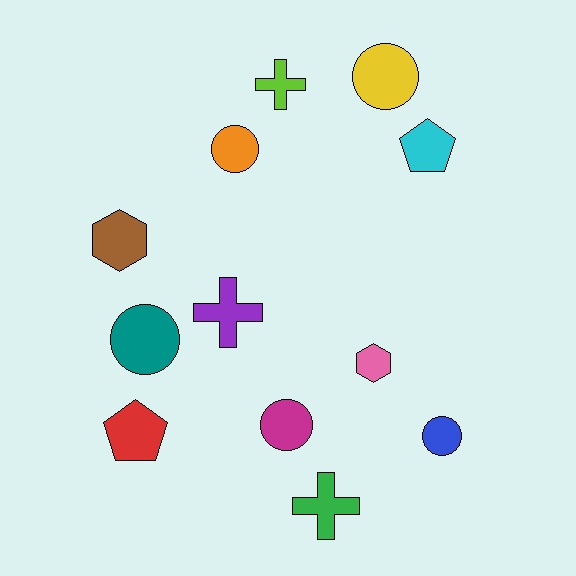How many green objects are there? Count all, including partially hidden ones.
There is 1 green object.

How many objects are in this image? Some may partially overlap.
There are 12 objects.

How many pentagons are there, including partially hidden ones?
There are 2 pentagons.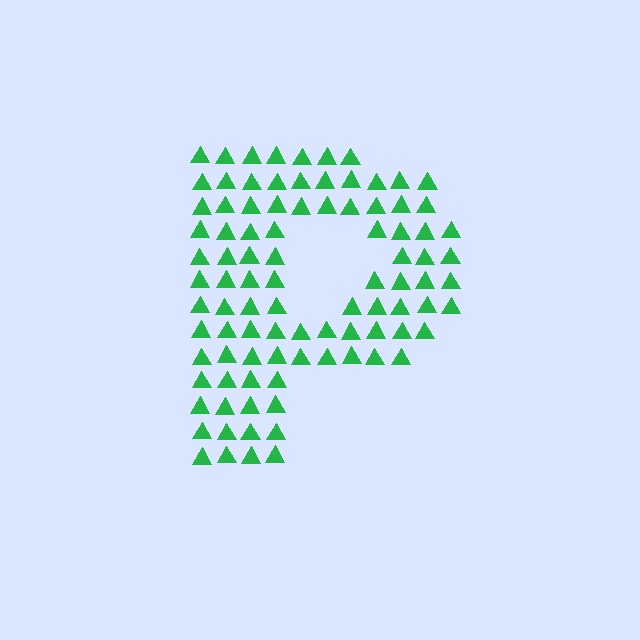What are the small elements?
The small elements are triangles.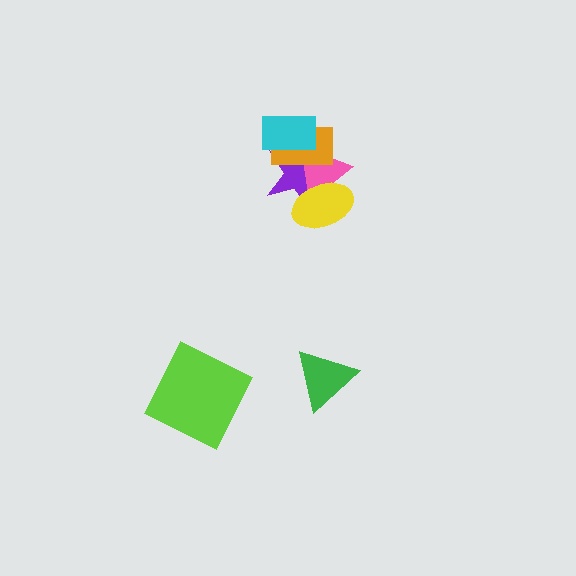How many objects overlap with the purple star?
4 objects overlap with the purple star.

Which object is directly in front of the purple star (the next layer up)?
The pink triangle is directly in front of the purple star.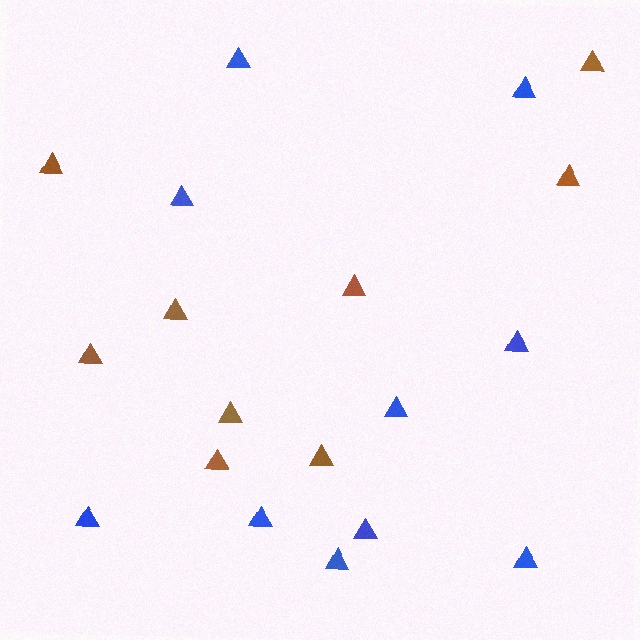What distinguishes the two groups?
There are 2 groups: one group of blue triangles (10) and one group of brown triangles (9).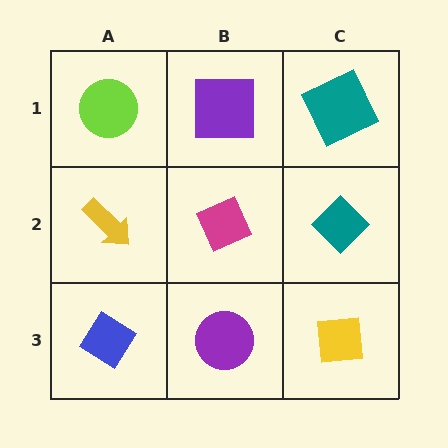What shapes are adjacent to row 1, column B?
A magenta diamond (row 2, column B), a lime circle (row 1, column A), a teal square (row 1, column C).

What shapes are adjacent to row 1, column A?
A yellow arrow (row 2, column A), a purple square (row 1, column B).